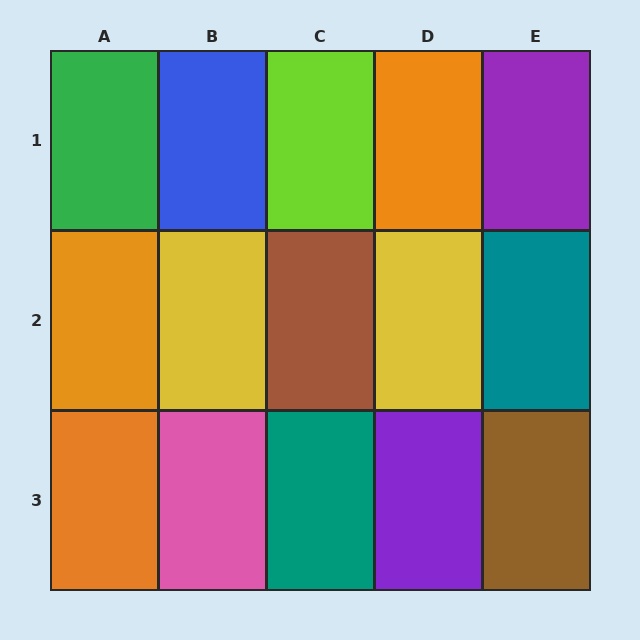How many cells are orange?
3 cells are orange.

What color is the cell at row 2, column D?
Yellow.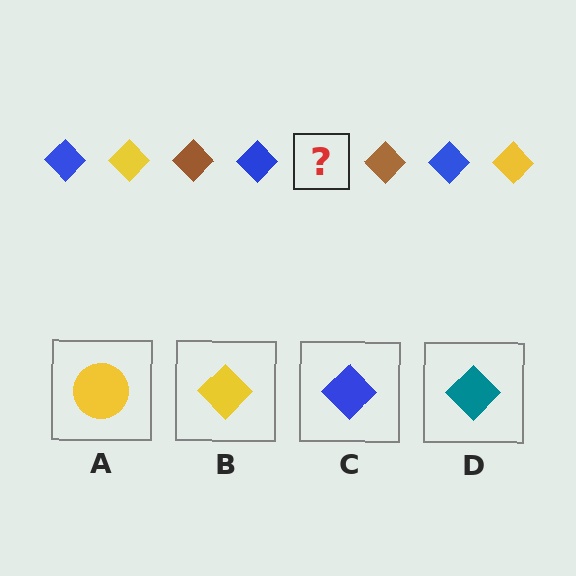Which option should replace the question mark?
Option B.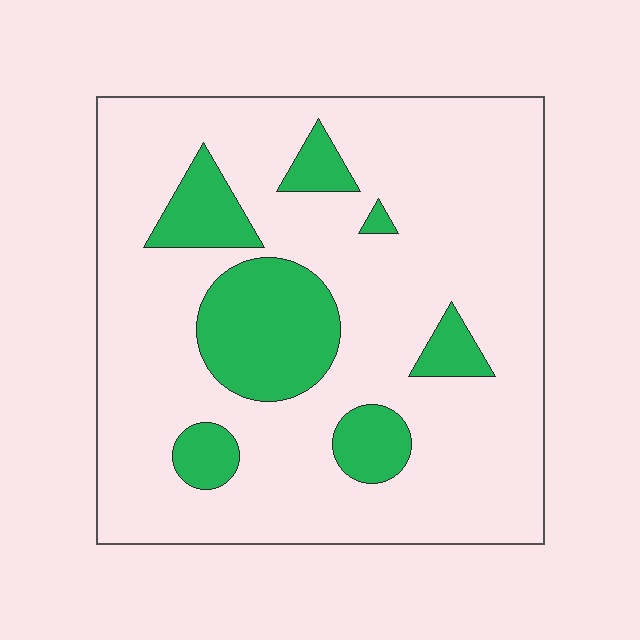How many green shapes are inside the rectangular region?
7.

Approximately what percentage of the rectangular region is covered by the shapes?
Approximately 20%.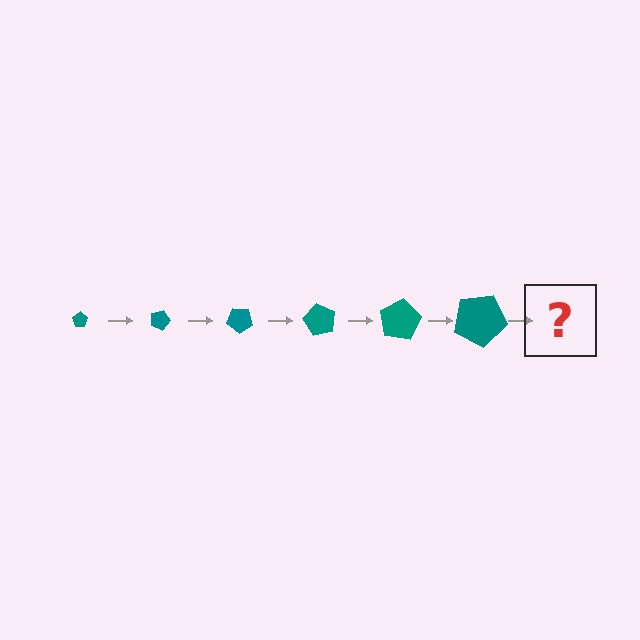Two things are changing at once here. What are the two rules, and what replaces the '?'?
The two rules are that the pentagon grows larger each step and it rotates 20 degrees each step. The '?' should be a pentagon, larger than the previous one and rotated 120 degrees from the start.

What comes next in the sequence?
The next element should be a pentagon, larger than the previous one and rotated 120 degrees from the start.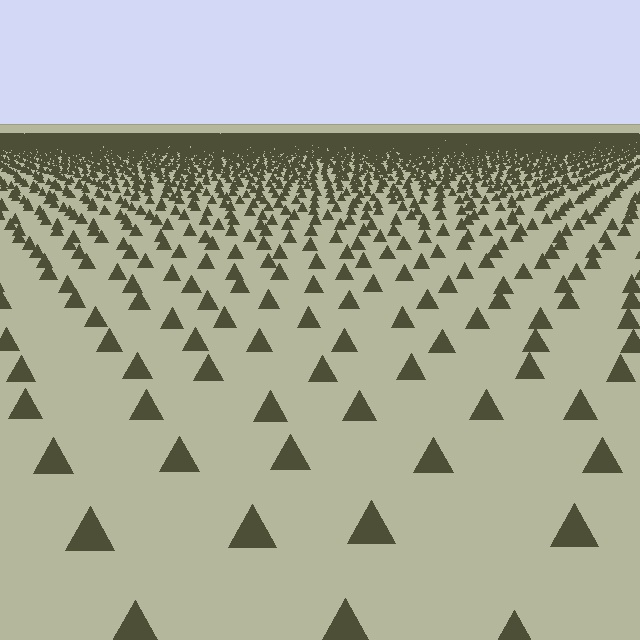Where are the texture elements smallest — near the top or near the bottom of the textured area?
Near the top.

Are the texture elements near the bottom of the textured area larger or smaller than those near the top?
Larger. Near the bottom, elements are closer to the viewer and appear at a bigger on-screen size.